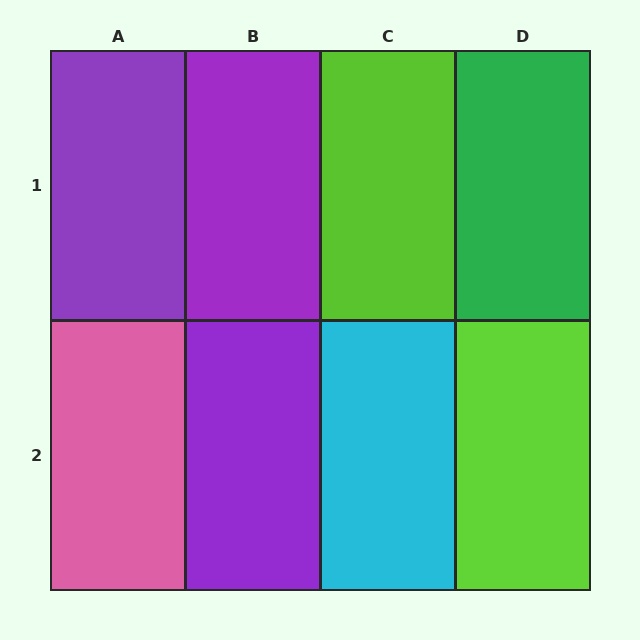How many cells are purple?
3 cells are purple.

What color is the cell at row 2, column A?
Pink.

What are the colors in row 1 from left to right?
Purple, purple, lime, green.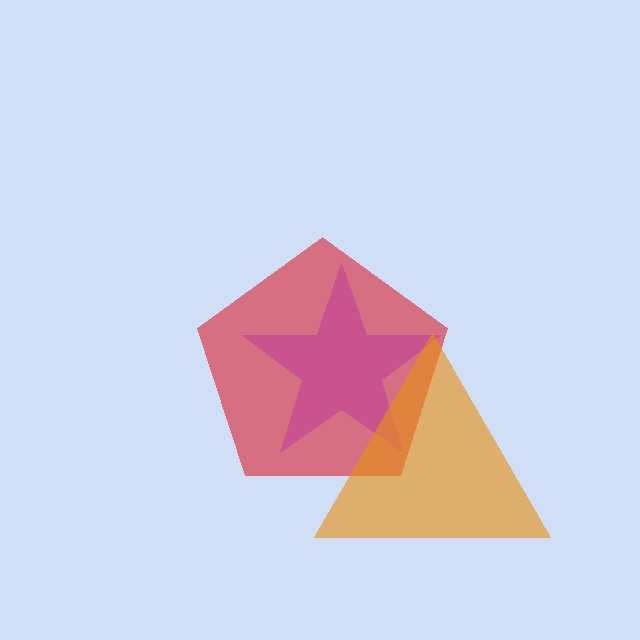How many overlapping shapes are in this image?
There are 3 overlapping shapes in the image.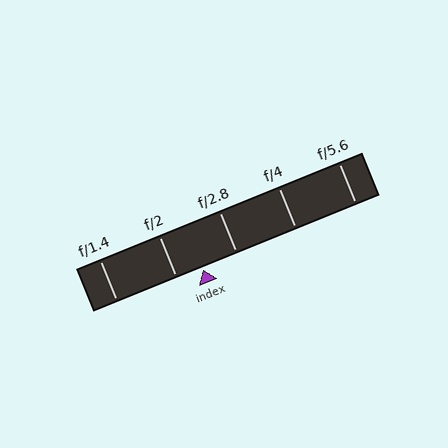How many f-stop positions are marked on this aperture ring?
There are 5 f-stop positions marked.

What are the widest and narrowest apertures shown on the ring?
The widest aperture shown is f/1.4 and the narrowest is f/5.6.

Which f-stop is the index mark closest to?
The index mark is closest to f/2.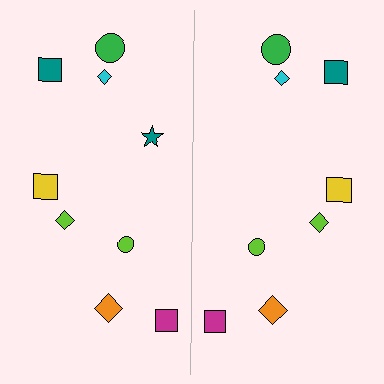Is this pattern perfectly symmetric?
No, the pattern is not perfectly symmetric. A teal star is missing from the right side.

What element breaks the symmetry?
A teal star is missing from the right side.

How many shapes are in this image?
There are 17 shapes in this image.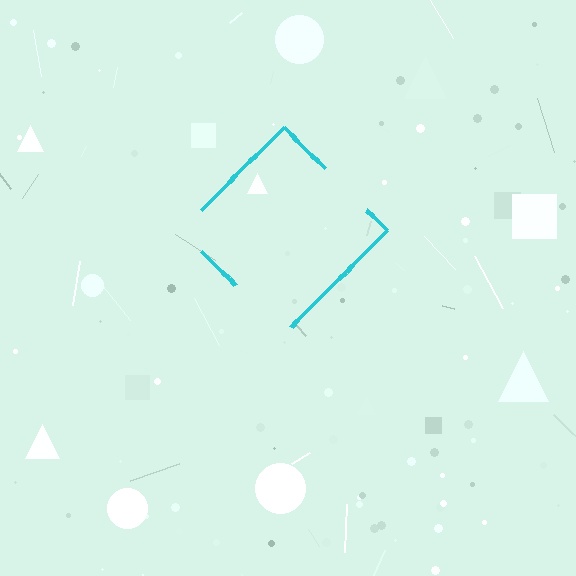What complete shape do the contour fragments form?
The contour fragments form a diamond.